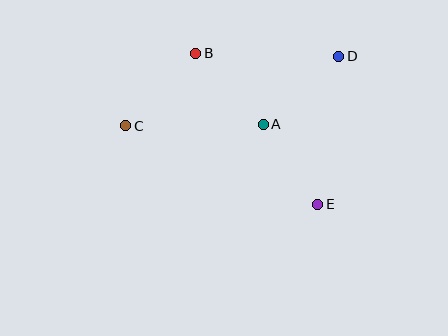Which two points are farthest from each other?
Points C and D are farthest from each other.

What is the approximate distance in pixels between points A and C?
The distance between A and C is approximately 137 pixels.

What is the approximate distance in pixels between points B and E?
The distance between B and E is approximately 194 pixels.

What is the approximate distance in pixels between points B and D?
The distance between B and D is approximately 143 pixels.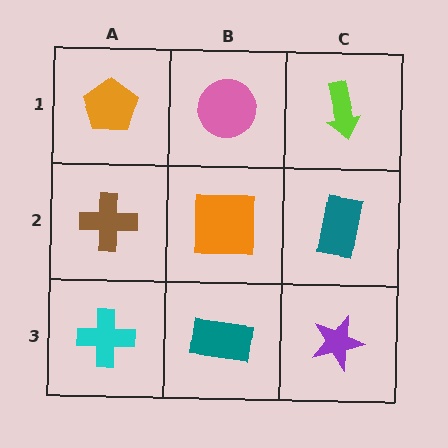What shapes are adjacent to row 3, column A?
A brown cross (row 2, column A), a teal rectangle (row 3, column B).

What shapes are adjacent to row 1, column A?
A brown cross (row 2, column A), a pink circle (row 1, column B).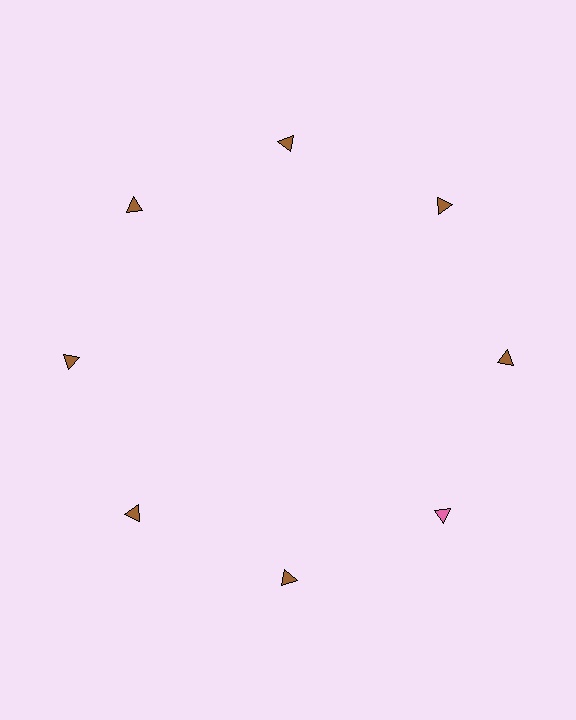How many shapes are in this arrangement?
There are 8 shapes arranged in a ring pattern.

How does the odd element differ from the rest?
It has a different color: pink instead of brown.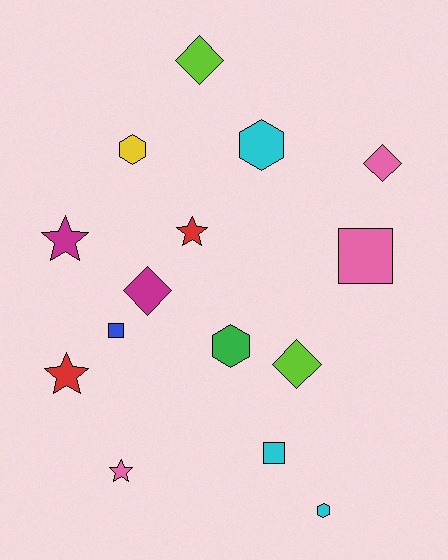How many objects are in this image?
There are 15 objects.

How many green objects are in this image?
There is 1 green object.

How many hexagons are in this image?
There are 4 hexagons.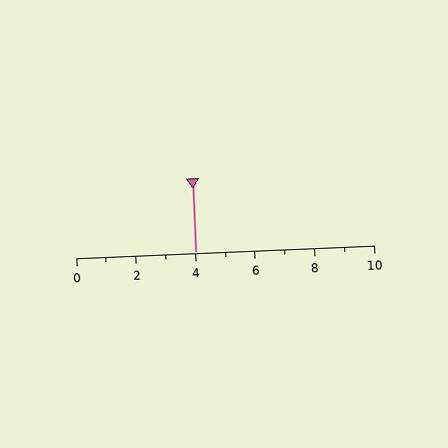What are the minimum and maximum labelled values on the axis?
The axis runs from 0 to 10.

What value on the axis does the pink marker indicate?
The marker indicates approximately 4.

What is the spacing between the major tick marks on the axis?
The major ticks are spaced 2 apart.